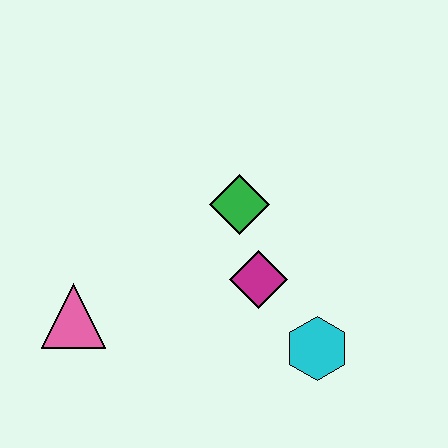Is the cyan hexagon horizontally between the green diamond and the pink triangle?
No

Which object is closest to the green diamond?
The magenta diamond is closest to the green diamond.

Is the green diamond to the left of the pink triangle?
No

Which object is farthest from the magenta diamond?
The pink triangle is farthest from the magenta diamond.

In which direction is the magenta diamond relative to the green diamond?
The magenta diamond is below the green diamond.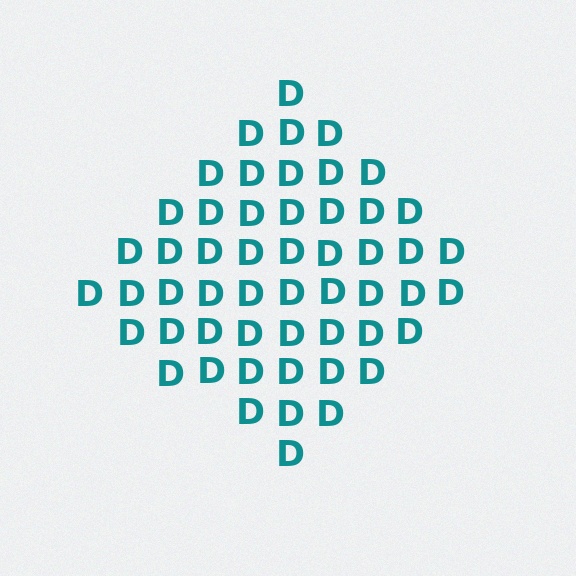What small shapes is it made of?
It is made of small letter D's.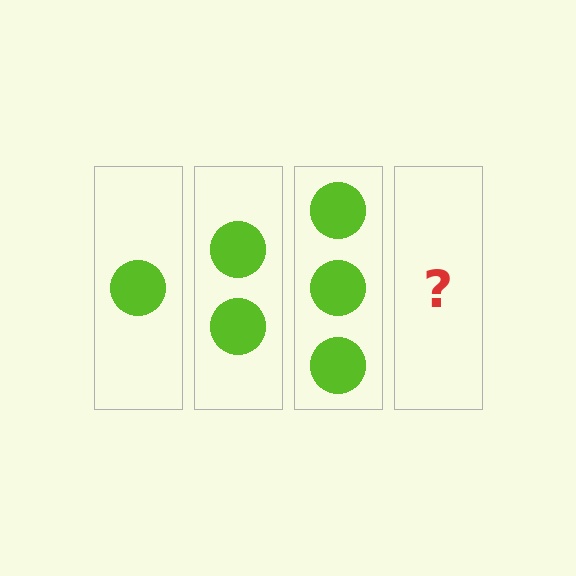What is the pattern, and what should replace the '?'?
The pattern is that each step adds one more circle. The '?' should be 4 circles.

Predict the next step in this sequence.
The next step is 4 circles.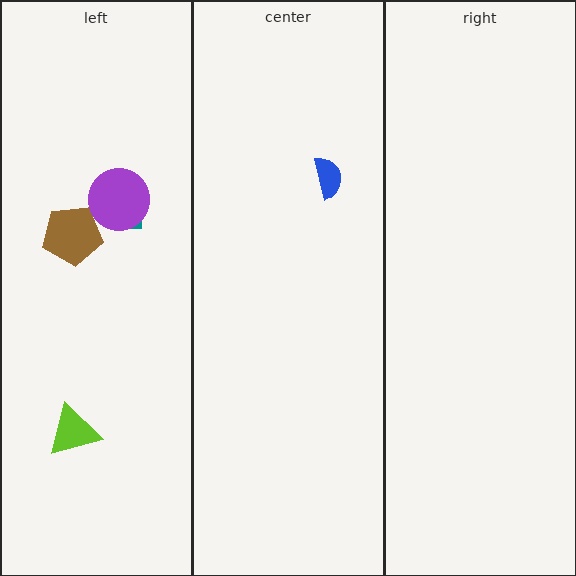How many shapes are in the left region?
4.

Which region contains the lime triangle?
The left region.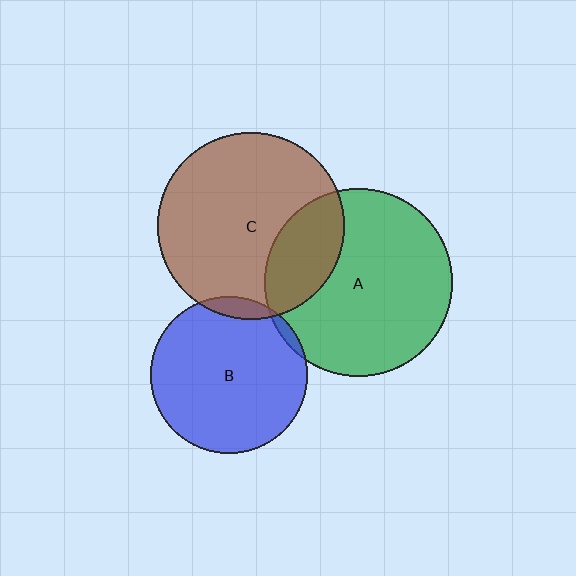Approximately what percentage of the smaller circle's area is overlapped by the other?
Approximately 25%.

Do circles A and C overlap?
Yes.